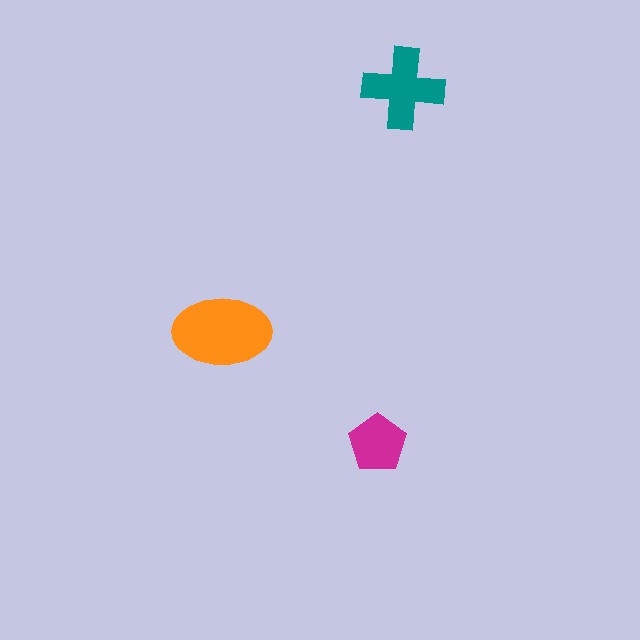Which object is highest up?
The teal cross is topmost.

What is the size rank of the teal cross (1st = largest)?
2nd.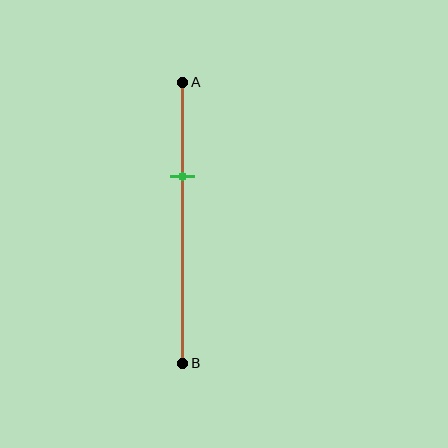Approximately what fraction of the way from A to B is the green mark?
The green mark is approximately 35% of the way from A to B.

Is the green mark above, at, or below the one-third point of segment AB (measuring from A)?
The green mark is approximately at the one-third point of segment AB.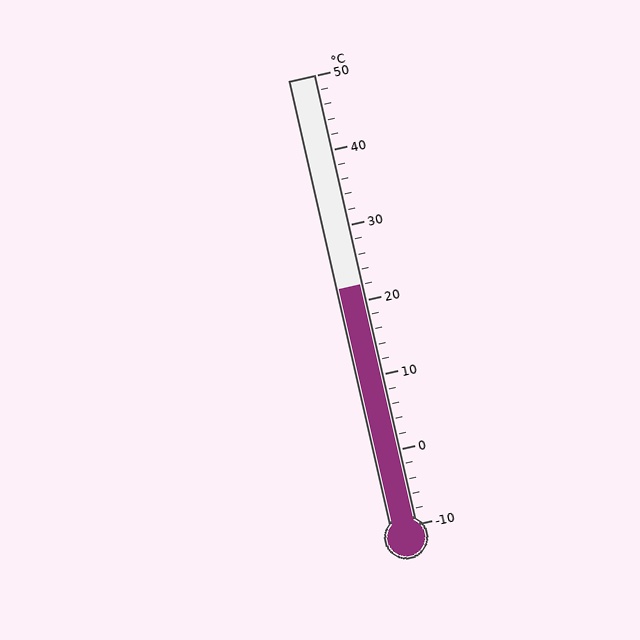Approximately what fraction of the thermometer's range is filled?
The thermometer is filled to approximately 55% of its range.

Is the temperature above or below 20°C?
The temperature is above 20°C.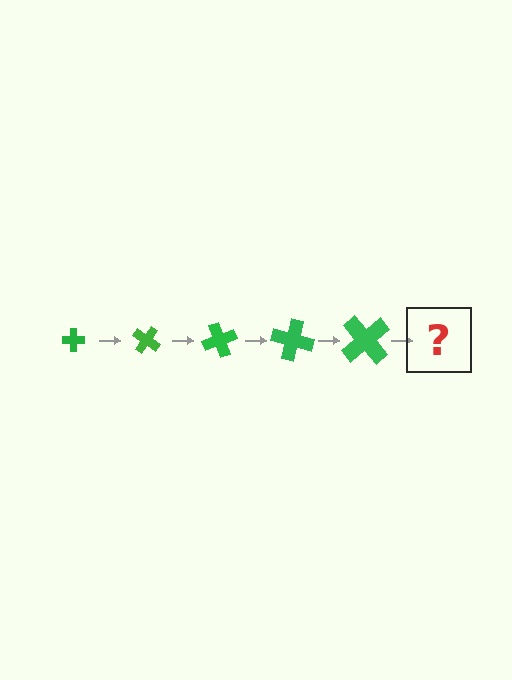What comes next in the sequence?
The next element should be a cross, larger than the previous one and rotated 175 degrees from the start.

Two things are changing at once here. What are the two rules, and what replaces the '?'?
The two rules are that the cross grows larger each step and it rotates 35 degrees each step. The '?' should be a cross, larger than the previous one and rotated 175 degrees from the start.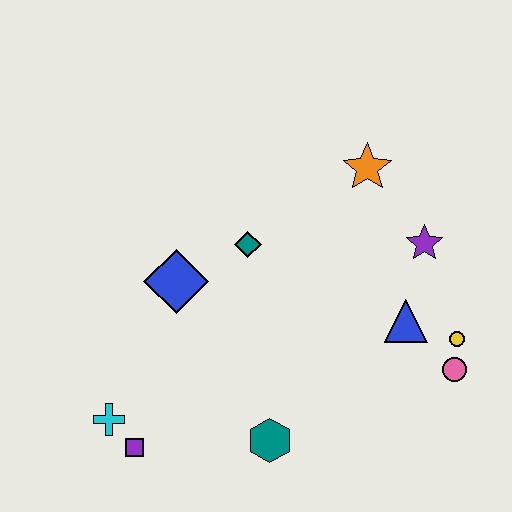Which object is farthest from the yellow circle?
The cyan cross is farthest from the yellow circle.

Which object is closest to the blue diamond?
The teal diamond is closest to the blue diamond.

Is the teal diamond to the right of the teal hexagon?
No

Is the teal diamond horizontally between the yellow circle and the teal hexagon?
No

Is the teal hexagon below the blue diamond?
Yes